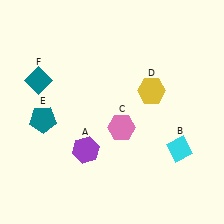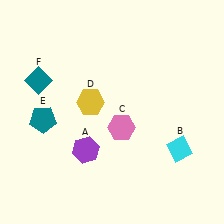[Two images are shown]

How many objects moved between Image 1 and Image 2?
1 object moved between the two images.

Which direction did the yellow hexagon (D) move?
The yellow hexagon (D) moved left.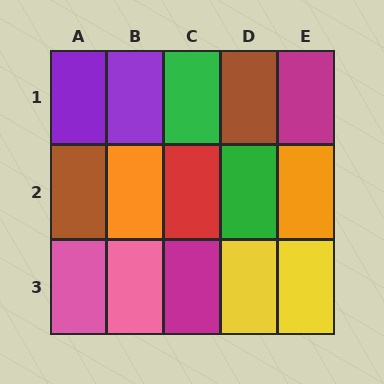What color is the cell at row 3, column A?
Pink.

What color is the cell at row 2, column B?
Orange.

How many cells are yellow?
2 cells are yellow.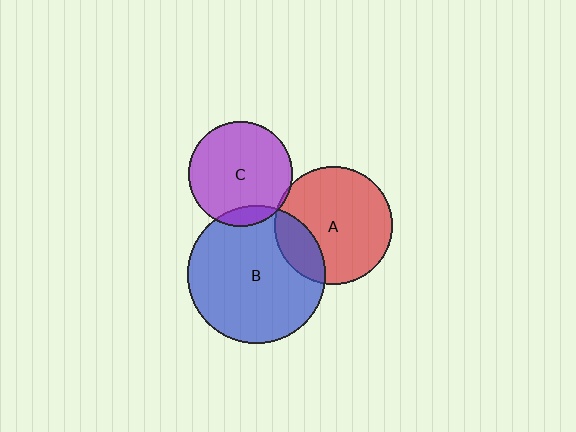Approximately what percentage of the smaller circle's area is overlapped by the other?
Approximately 20%.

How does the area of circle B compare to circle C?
Approximately 1.8 times.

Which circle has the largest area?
Circle B (blue).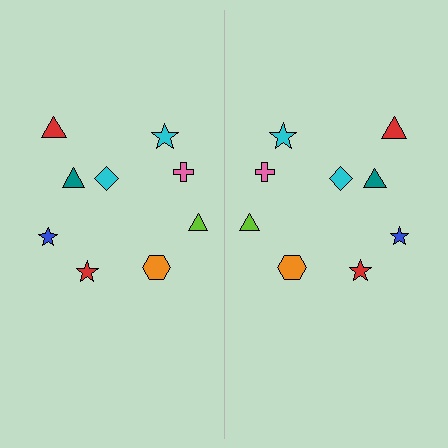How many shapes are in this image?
There are 18 shapes in this image.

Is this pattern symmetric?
Yes, this pattern has bilateral (reflection) symmetry.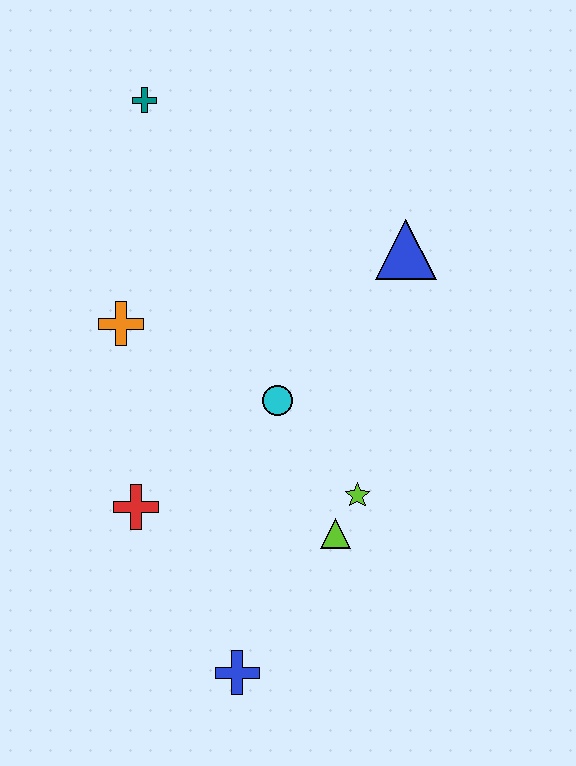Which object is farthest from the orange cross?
The blue cross is farthest from the orange cross.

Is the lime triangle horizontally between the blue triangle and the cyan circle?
Yes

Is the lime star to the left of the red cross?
No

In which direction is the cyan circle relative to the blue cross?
The cyan circle is above the blue cross.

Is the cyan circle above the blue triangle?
No